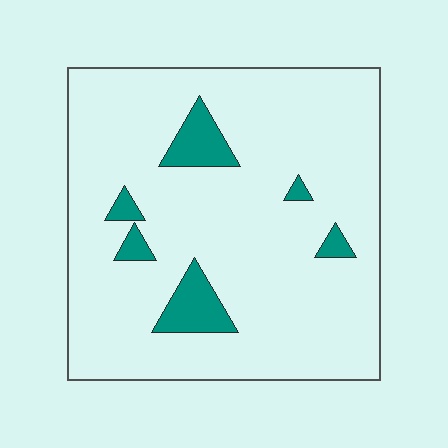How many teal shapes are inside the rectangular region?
6.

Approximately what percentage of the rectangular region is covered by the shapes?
Approximately 10%.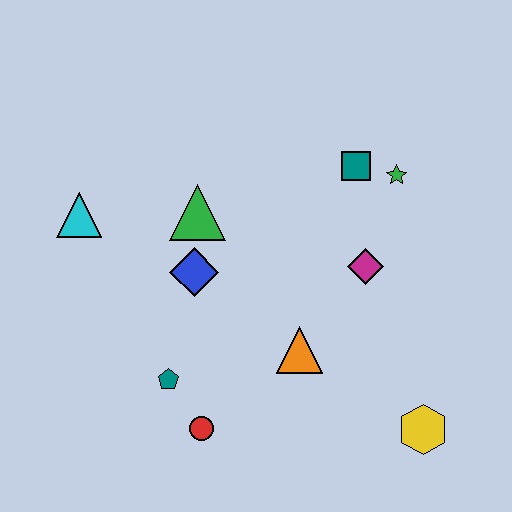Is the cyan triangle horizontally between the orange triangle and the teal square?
No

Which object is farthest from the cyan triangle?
The yellow hexagon is farthest from the cyan triangle.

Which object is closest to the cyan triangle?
The green triangle is closest to the cyan triangle.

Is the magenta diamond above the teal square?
No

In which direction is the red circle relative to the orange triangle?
The red circle is to the left of the orange triangle.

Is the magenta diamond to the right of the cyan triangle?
Yes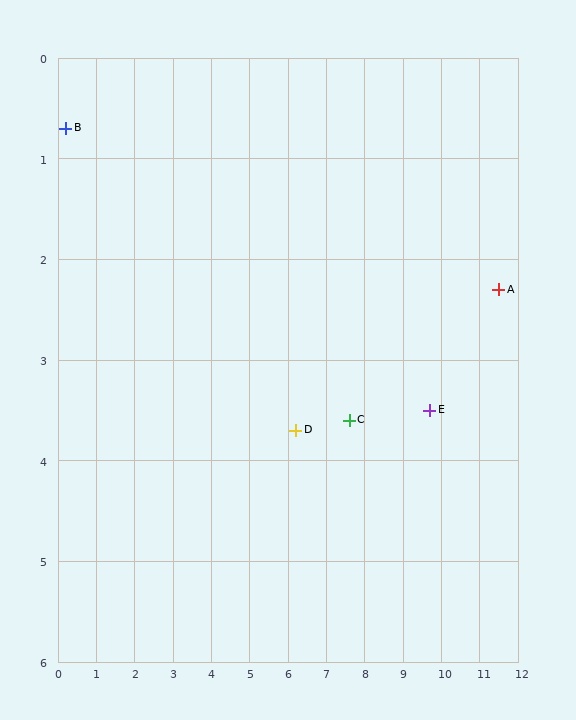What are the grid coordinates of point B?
Point B is at approximately (0.2, 0.7).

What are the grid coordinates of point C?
Point C is at approximately (7.6, 3.6).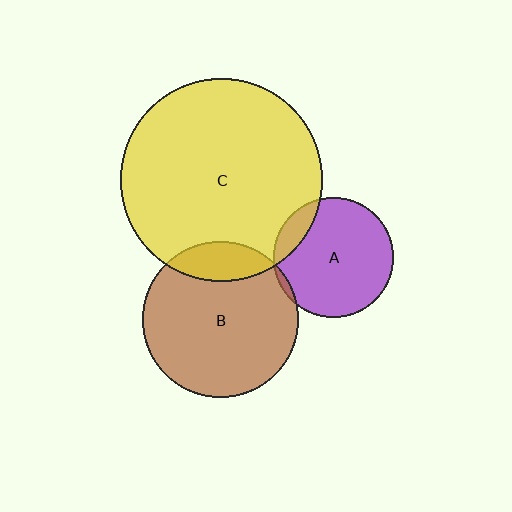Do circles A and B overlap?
Yes.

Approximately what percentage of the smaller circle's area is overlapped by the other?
Approximately 5%.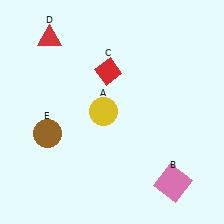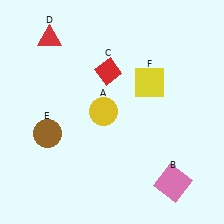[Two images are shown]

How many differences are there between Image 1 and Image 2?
There is 1 difference between the two images.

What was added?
A yellow square (F) was added in Image 2.